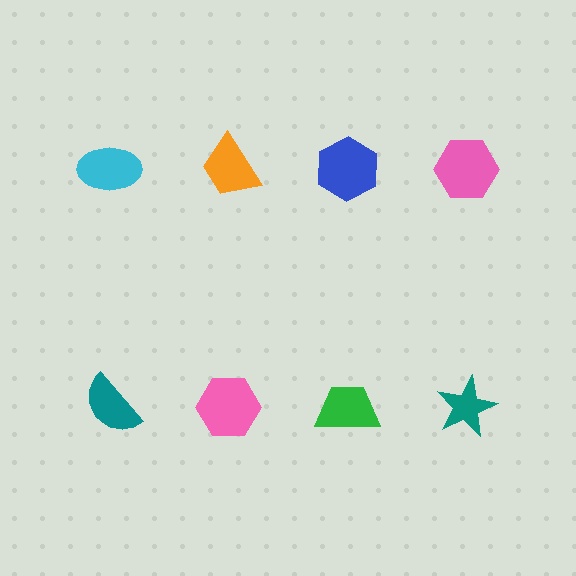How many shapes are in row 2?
4 shapes.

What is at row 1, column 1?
A cyan ellipse.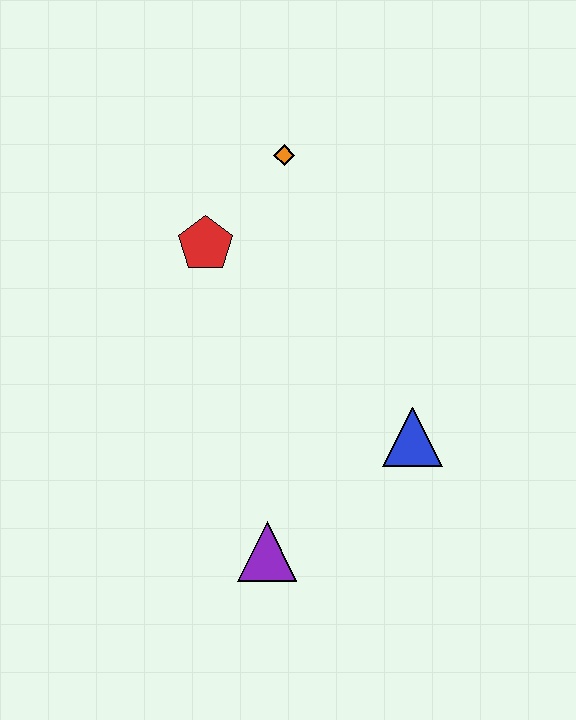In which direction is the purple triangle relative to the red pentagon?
The purple triangle is below the red pentagon.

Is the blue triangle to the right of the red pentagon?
Yes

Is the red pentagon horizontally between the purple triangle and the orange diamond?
No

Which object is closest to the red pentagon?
The orange diamond is closest to the red pentagon.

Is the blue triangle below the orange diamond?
Yes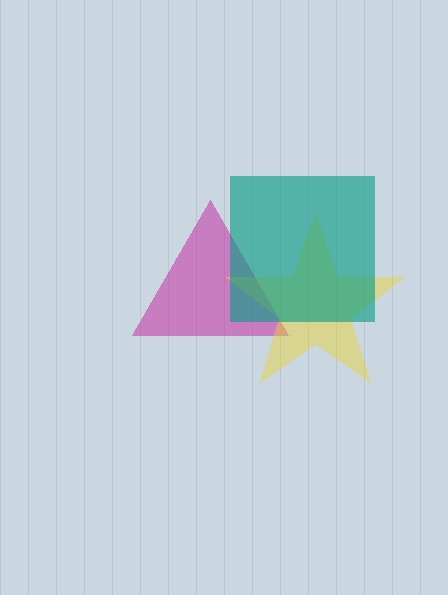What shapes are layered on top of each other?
The layered shapes are: a magenta triangle, a yellow star, a teal square.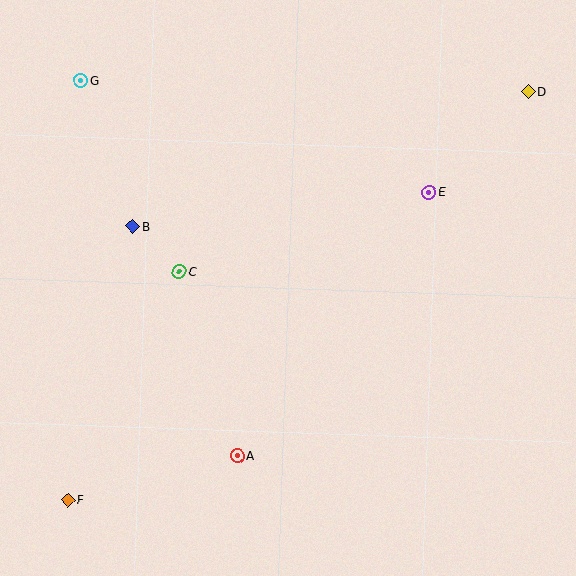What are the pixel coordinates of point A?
Point A is at (237, 456).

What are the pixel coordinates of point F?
Point F is at (68, 500).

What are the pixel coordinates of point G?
Point G is at (81, 80).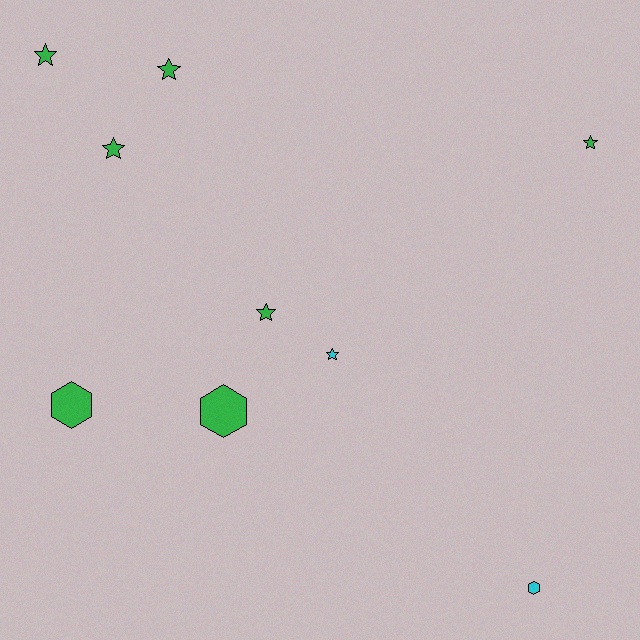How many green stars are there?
There are 5 green stars.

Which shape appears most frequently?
Star, with 6 objects.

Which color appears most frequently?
Green, with 7 objects.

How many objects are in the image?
There are 9 objects.